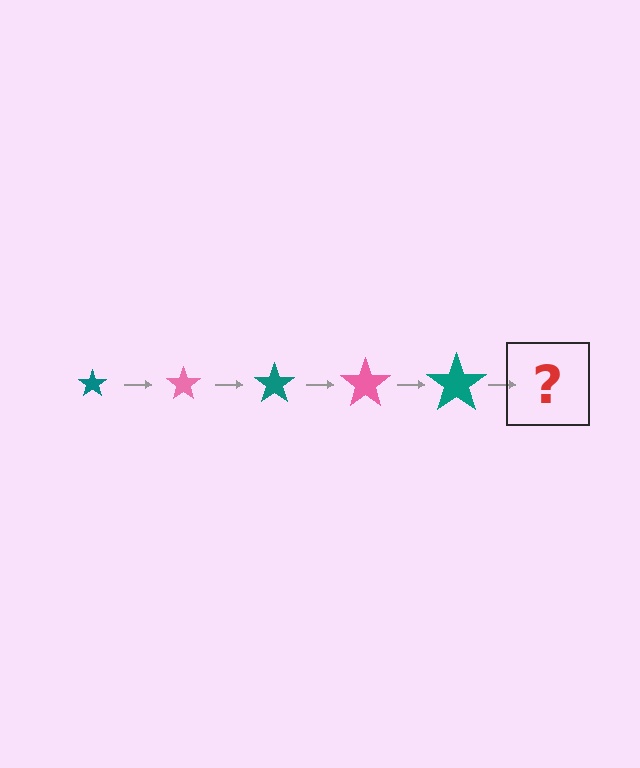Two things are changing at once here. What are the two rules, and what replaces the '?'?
The two rules are that the star grows larger each step and the color cycles through teal and pink. The '?' should be a pink star, larger than the previous one.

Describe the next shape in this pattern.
It should be a pink star, larger than the previous one.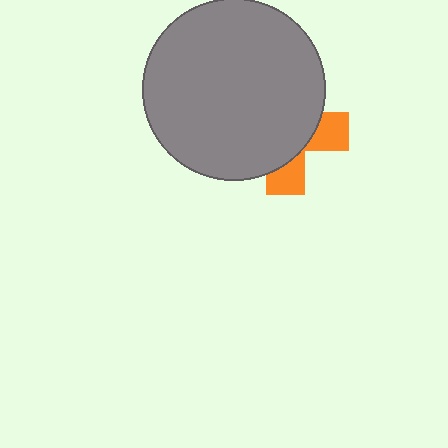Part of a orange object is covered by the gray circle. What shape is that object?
It is a cross.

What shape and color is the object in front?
The object in front is a gray circle.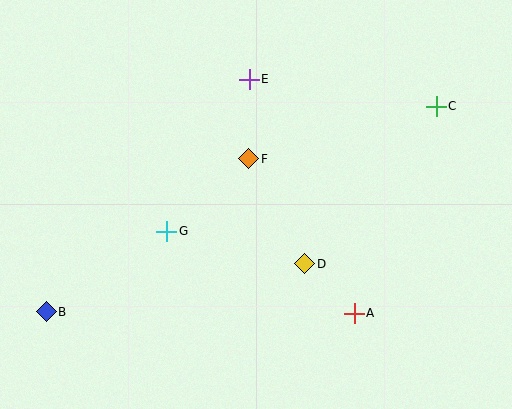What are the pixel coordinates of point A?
Point A is at (354, 313).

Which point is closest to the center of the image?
Point F at (249, 159) is closest to the center.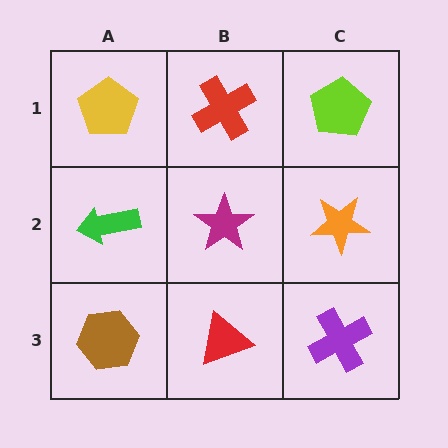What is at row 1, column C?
A lime pentagon.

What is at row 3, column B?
A red triangle.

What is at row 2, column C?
An orange star.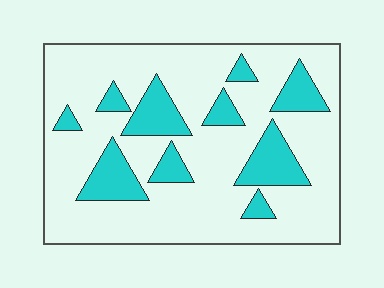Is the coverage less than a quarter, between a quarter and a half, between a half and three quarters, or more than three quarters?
Less than a quarter.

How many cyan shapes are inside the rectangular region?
10.